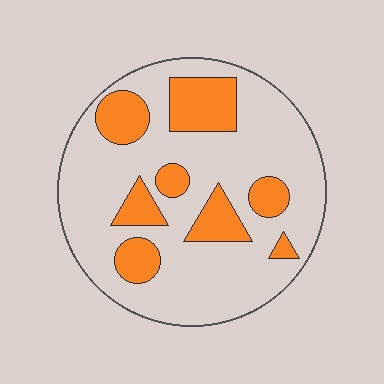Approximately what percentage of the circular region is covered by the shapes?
Approximately 25%.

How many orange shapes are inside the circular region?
8.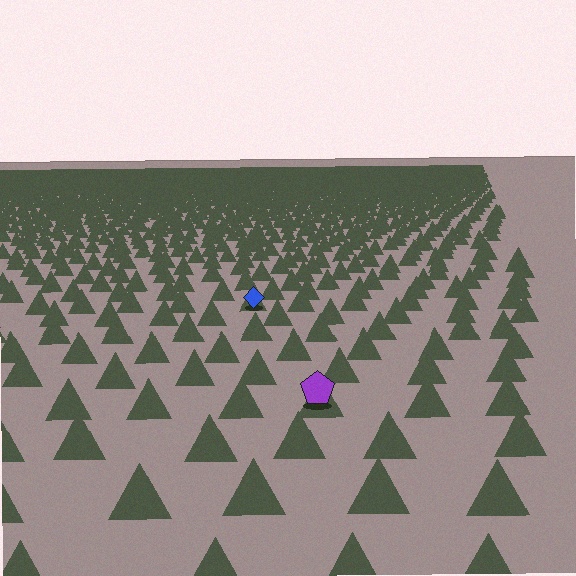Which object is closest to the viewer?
The purple pentagon is closest. The texture marks near it are larger and more spread out.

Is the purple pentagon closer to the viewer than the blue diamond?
Yes. The purple pentagon is closer — you can tell from the texture gradient: the ground texture is coarser near it.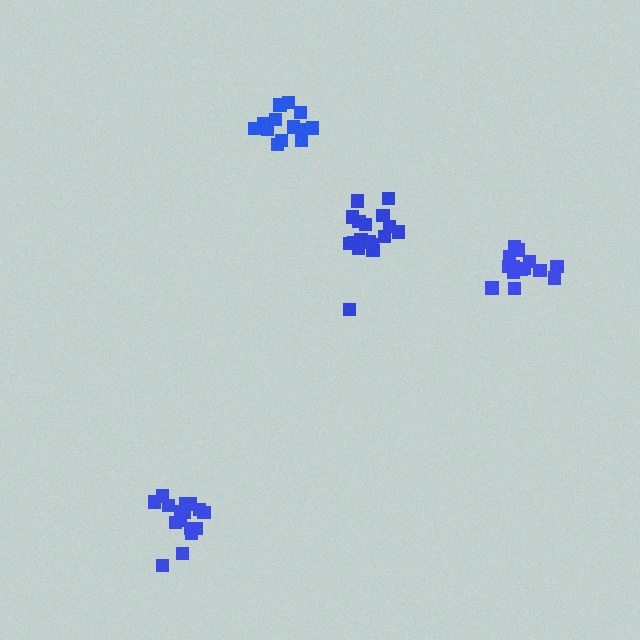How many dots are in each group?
Group 1: 19 dots, Group 2: 13 dots, Group 3: 14 dots, Group 4: 16 dots (62 total).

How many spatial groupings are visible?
There are 4 spatial groupings.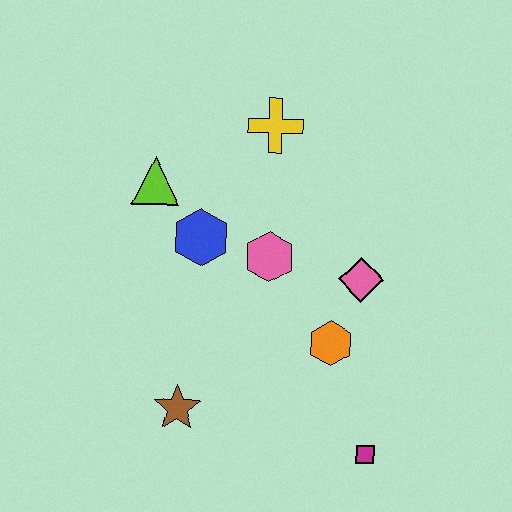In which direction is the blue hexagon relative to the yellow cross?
The blue hexagon is below the yellow cross.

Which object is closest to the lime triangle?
The blue hexagon is closest to the lime triangle.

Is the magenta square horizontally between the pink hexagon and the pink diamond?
No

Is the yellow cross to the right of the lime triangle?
Yes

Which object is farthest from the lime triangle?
The magenta square is farthest from the lime triangle.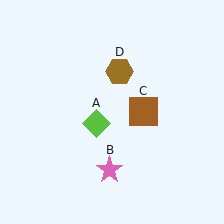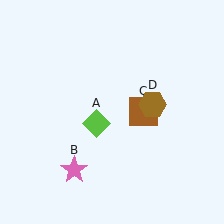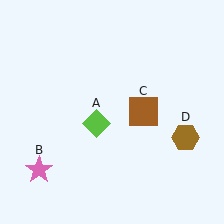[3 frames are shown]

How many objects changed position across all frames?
2 objects changed position: pink star (object B), brown hexagon (object D).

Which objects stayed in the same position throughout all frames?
Lime diamond (object A) and brown square (object C) remained stationary.